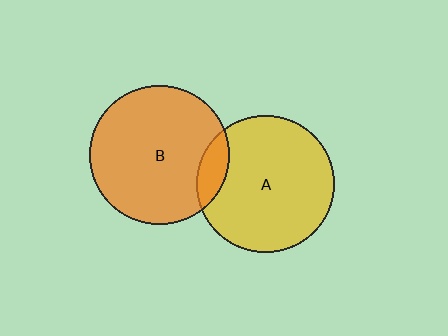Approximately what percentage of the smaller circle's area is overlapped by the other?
Approximately 10%.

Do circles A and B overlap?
Yes.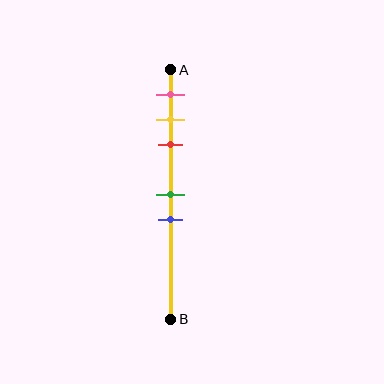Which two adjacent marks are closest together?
The yellow and red marks are the closest adjacent pair.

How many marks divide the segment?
There are 5 marks dividing the segment.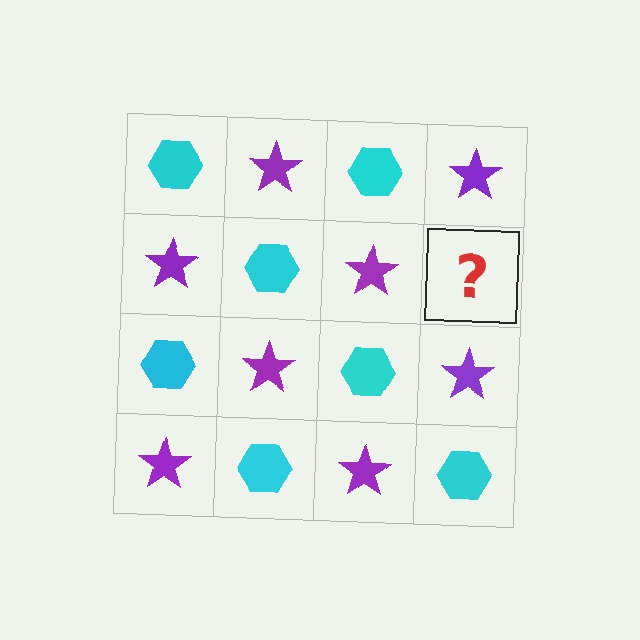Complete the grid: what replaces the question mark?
The question mark should be replaced with a cyan hexagon.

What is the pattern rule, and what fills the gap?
The rule is that it alternates cyan hexagon and purple star in a checkerboard pattern. The gap should be filled with a cyan hexagon.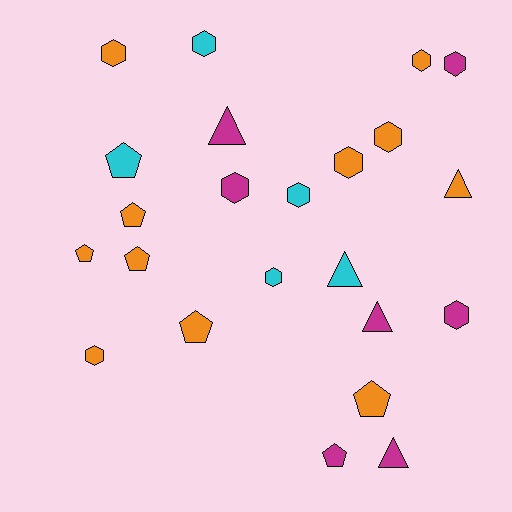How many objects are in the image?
There are 23 objects.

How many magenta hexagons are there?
There are 3 magenta hexagons.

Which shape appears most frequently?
Hexagon, with 11 objects.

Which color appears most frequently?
Orange, with 11 objects.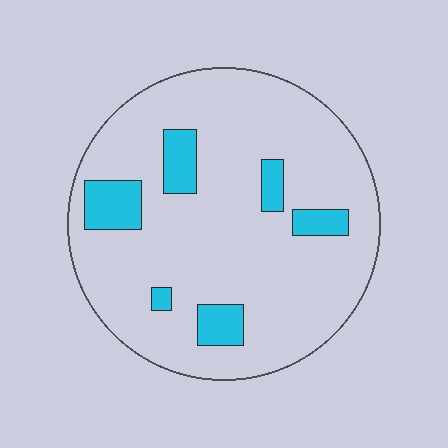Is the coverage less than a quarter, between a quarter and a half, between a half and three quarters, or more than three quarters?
Less than a quarter.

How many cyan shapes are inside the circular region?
6.